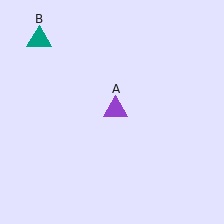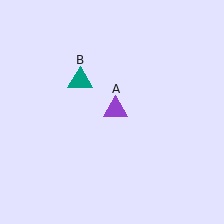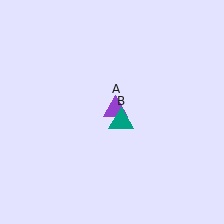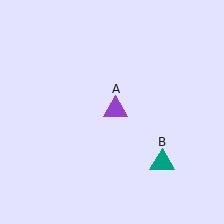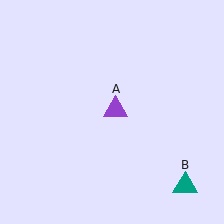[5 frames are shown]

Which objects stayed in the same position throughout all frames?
Purple triangle (object A) remained stationary.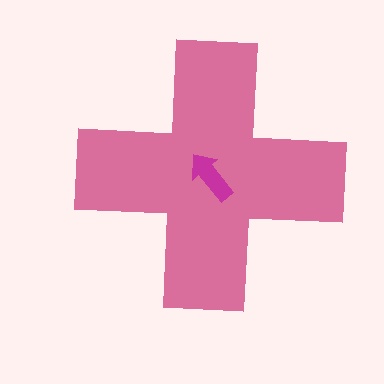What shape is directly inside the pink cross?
The magenta arrow.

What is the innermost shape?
The magenta arrow.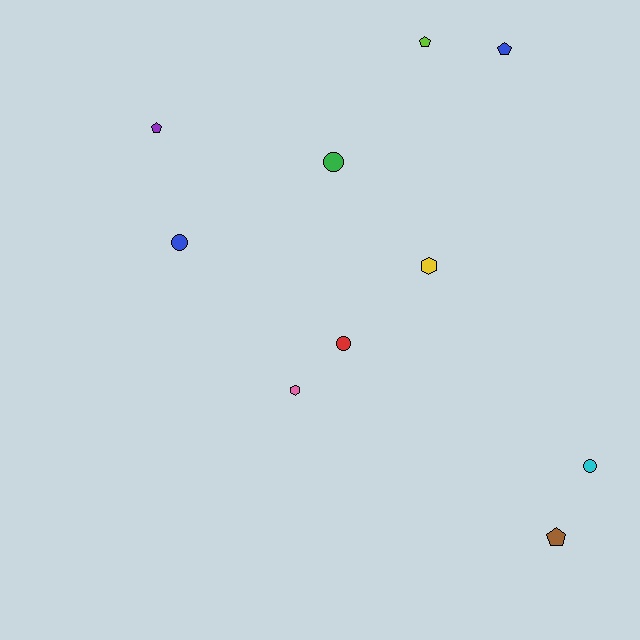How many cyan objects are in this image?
There is 1 cyan object.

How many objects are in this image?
There are 10 objects.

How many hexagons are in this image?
There are 2 hexagons.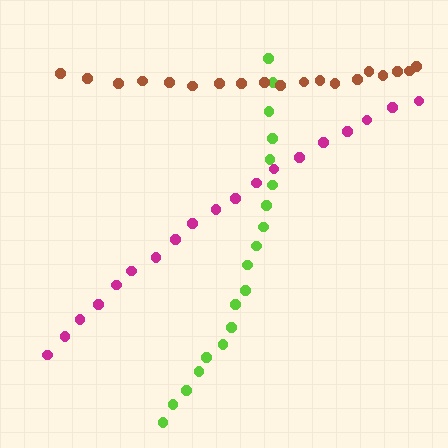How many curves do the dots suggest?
There are 3 distinct paths.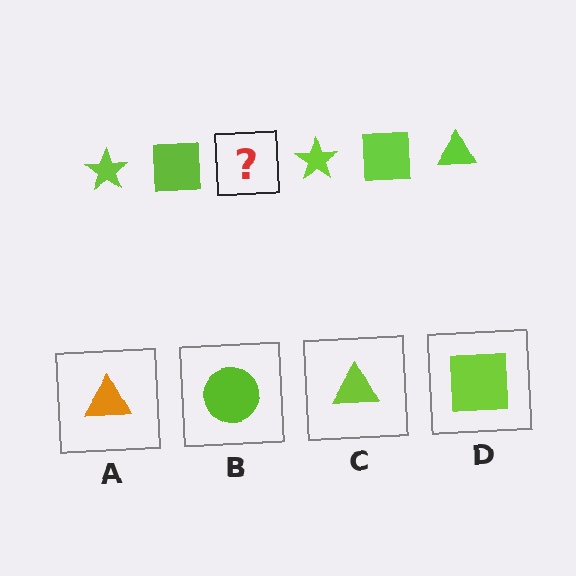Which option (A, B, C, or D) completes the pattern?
C.